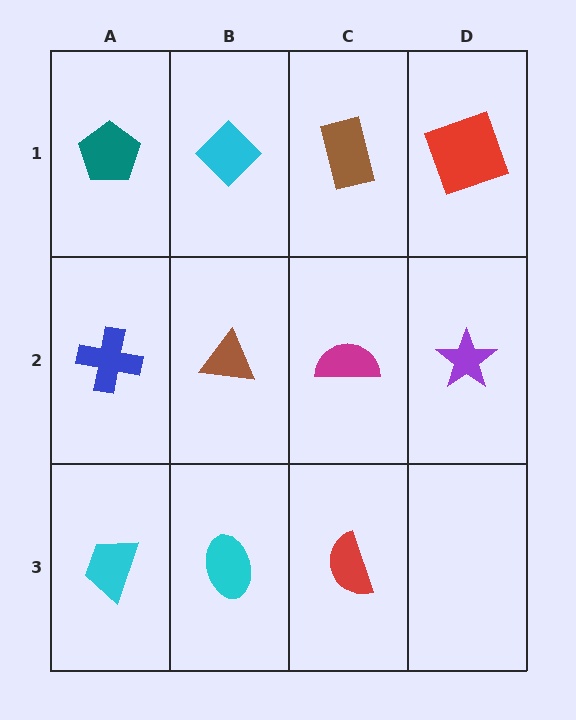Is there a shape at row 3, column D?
No, that cell is empty.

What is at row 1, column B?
A cyan diamond.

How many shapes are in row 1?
4 shapes.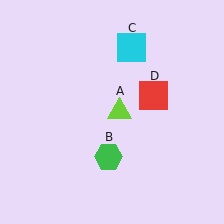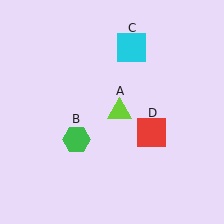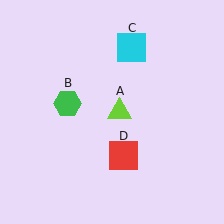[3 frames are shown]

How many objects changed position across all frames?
2 objects changed position: green hexagon (object B), red square (object D).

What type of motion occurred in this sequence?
The green hexagon (object B), red square (object D) rotated clockwise around the center of the scene.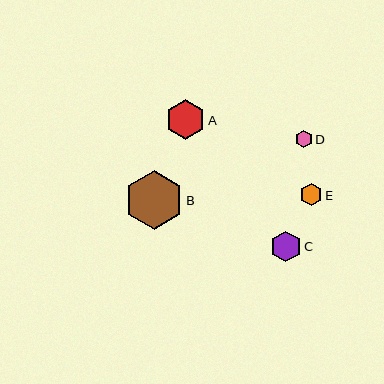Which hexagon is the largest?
Hexagon B is the largest with a size of approximately 59 pixels.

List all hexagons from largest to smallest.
From largest to smallest: B, A, C, E, D.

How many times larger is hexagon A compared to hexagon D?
Hexagon A is approximately 2.3 times the size of hexagon D.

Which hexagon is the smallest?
Hexagon D is the smallest with a size of approximately 17 pixels.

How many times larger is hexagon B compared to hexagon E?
Hexagon B is approximately 2.6 times the size of hexagon E.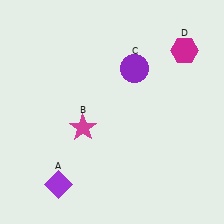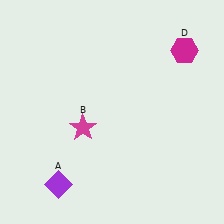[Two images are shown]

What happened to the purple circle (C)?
The purple circle (C) was removed in Image 2. It was in the top-right area of Image 1.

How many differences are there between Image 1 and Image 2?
There is 1 difference between the two images.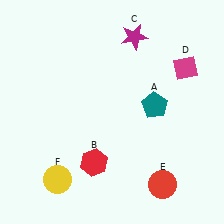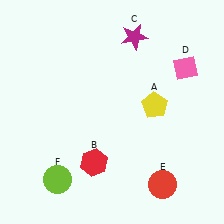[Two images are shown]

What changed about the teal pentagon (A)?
In Image 1, A is teal. In Image 2, it changed to yellow.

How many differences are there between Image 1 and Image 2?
There are 3 differences between the two images.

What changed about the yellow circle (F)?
In Image 1, F is yellow. In Image 2, it changed to lime.